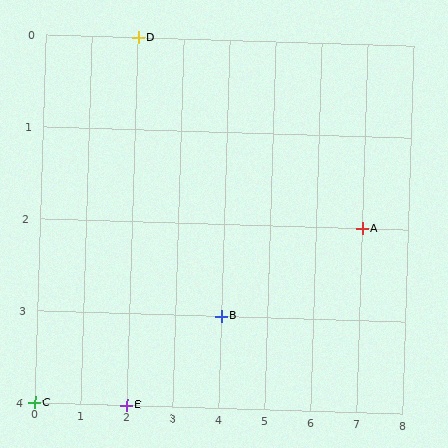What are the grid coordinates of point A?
Point A is at grid coordinates (7, 2).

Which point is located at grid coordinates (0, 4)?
Point C is at (0, 4).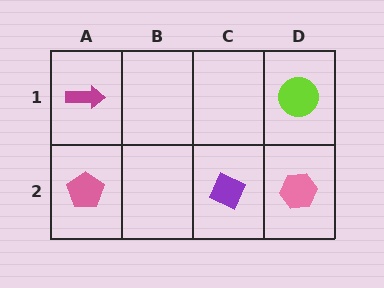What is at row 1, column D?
A lime circle.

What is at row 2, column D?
A pink hexagon.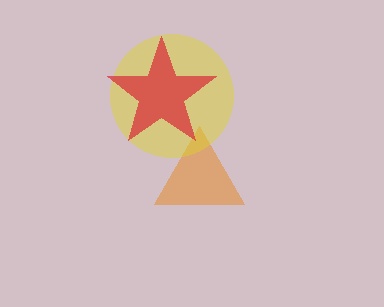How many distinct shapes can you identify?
There are 3 distinct shapes: an orange triangle, a yellow circle, a red star.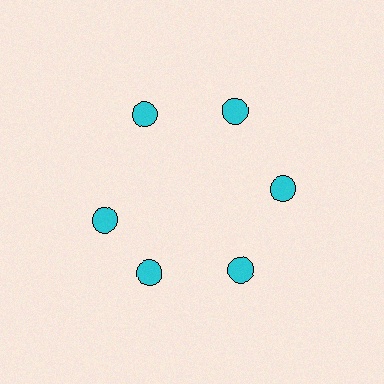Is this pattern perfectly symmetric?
No. The 6 cyan circles are arranged in a ring, but one element near the 9 o'clock position is rotated out of alignment along the ring, breaking the 6-fold rotational symmetry.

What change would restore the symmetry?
The symmetry would be restored by rotating it back into even spacing with its neighbors so that all 6 circles sit at equal angles and equal distance from the center.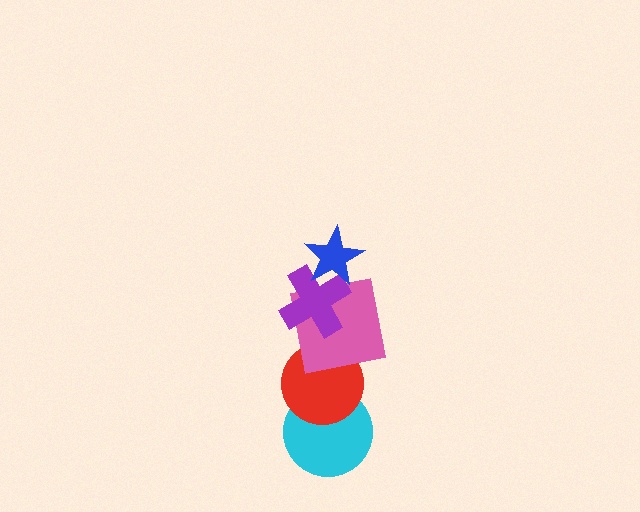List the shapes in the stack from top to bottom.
From top to bottom: the blue star, the purple cross, the pink square, the red circle, the cyan circle.